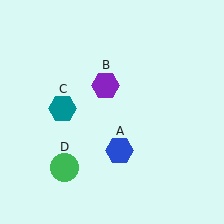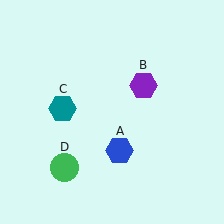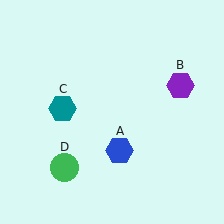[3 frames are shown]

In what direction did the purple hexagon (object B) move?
The purple hexagon (object B) moved right.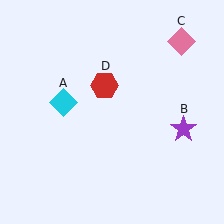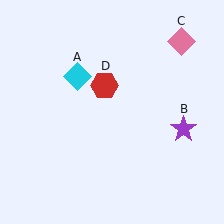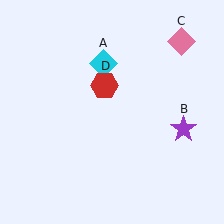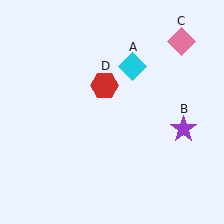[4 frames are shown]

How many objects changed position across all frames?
1 object changed position: cyan diamond (object A).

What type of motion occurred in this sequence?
The cyan diamond (object A) rotated clockwise around the center of the scene.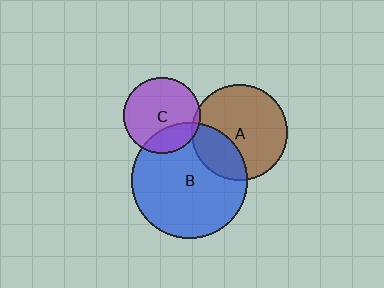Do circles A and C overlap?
Yes.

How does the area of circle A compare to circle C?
Approximately 1.6 times.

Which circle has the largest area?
Circle B (blue).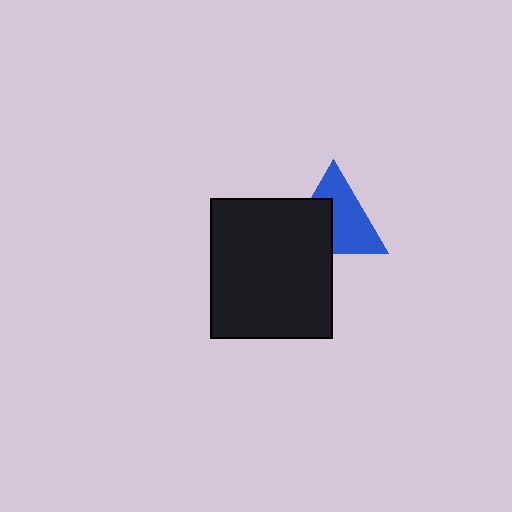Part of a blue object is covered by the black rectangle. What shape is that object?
It is a triangle.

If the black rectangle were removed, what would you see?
You would see the complete blue triangle.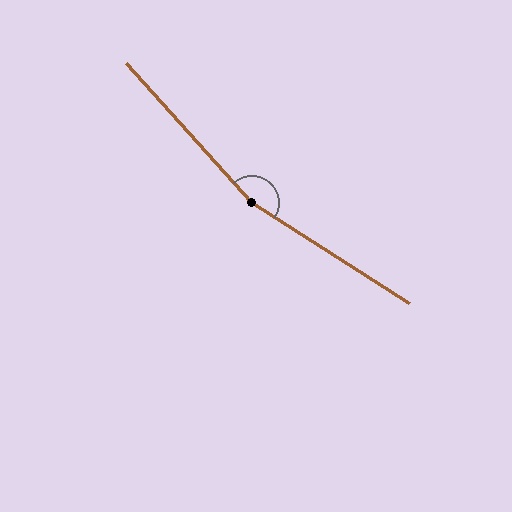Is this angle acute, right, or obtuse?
It is obtuse.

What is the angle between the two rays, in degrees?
Approximately 164 degrees.